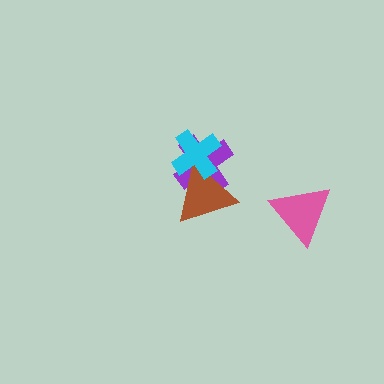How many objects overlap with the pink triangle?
0 objects overlap with the pink triangle.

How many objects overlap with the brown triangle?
2 objects overlap with the brown triangle.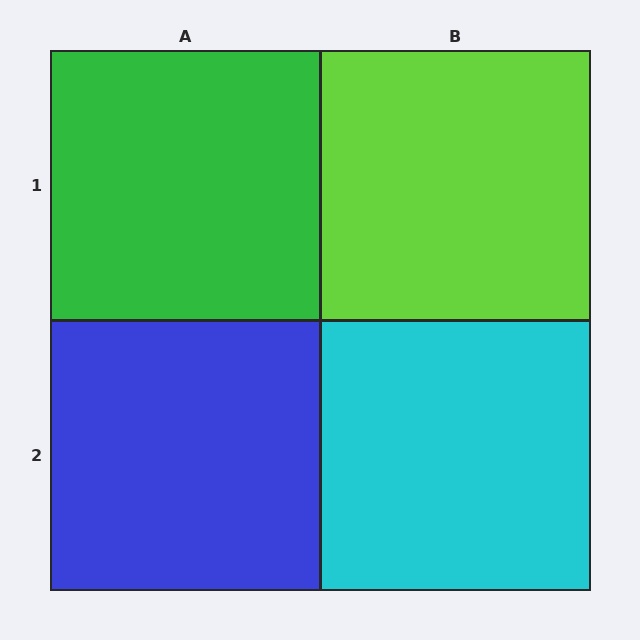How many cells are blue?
1 cell is blue.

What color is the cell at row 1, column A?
Green.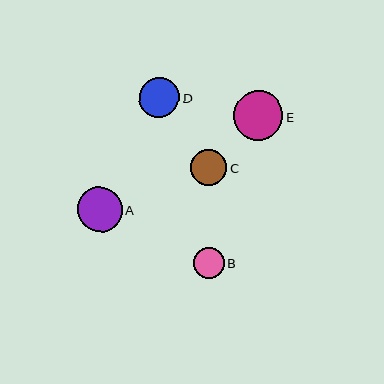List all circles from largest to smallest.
From largest to smallest: E, A, D, C, B.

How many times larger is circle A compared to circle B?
Circle A is approximately 1.5 times the size of circle B.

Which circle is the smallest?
Circle B is the smallest with a size of approximately 31 pixels.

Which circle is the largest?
Circle E is the largest with a size of approximately 49 pixels.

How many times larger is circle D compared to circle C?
Circle D is approximately 1.1 times the size of circle C.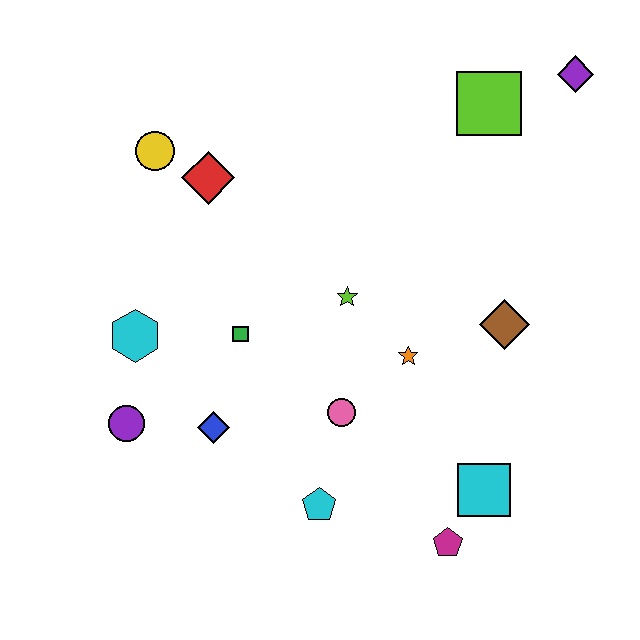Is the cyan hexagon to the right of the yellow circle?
No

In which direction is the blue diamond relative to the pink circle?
The blue diamond is to the left of the pink circle.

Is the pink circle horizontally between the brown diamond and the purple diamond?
No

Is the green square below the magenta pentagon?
No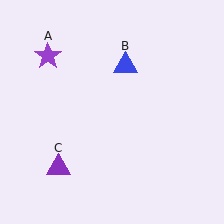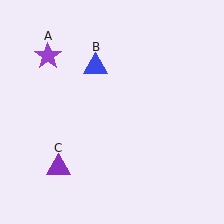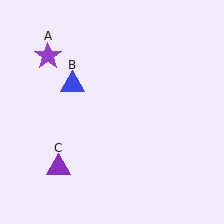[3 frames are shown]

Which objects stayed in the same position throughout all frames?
Purple star (object A) and purple triangle (object C) remained stationary.